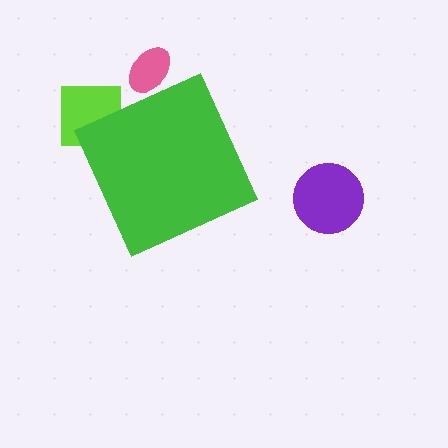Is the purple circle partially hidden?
No, the purple circle is fully visible.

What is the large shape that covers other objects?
A green diamond.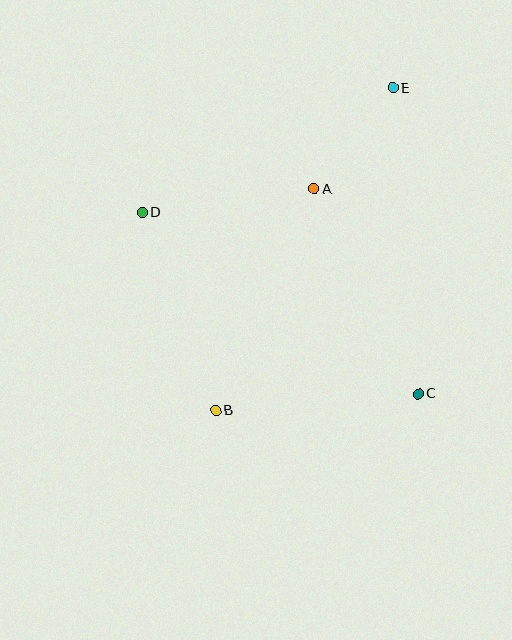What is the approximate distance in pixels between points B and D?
The distance between B and D is approximately 212 pixels.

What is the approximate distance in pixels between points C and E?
The distance between C and E is approximately 307 pixels.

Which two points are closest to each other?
Points A and E are closest to each other.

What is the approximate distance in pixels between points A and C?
The distance between A and C is approximately 230 pixels.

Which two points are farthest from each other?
Points B and E are farthest from each other.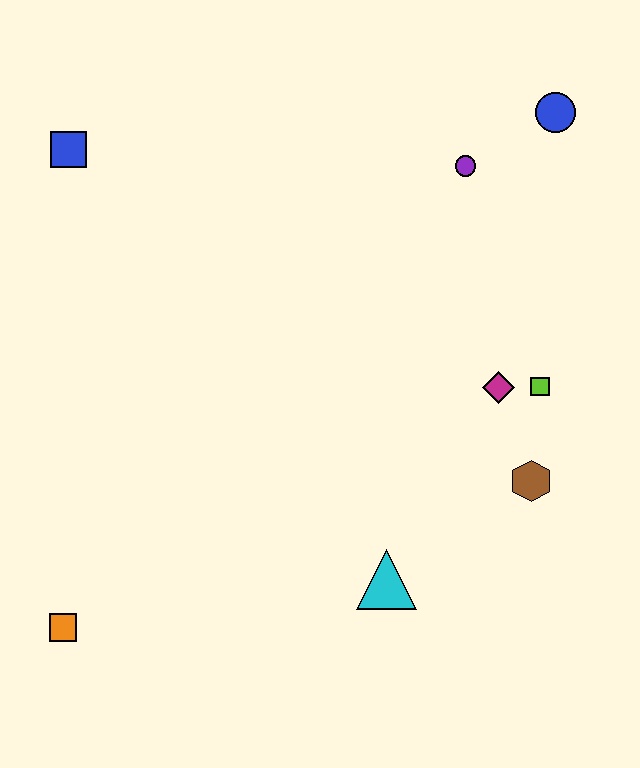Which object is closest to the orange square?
The cyan triangle is closest to the orange square.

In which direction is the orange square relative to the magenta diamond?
The orange square is to the left of the magenta diamond.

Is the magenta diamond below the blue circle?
Yes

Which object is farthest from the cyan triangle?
The blue square is farthest from the cyan triangle.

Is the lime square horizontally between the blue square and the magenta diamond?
No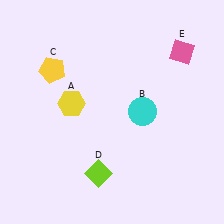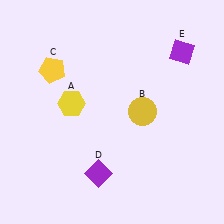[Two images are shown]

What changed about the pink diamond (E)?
In Image 1, E is pink. In Image 2, it changed to purple.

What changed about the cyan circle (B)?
In Image 1, B is cyan. In Image 2, it changed to yellow.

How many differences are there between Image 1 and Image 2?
There are 3 differences between the two images.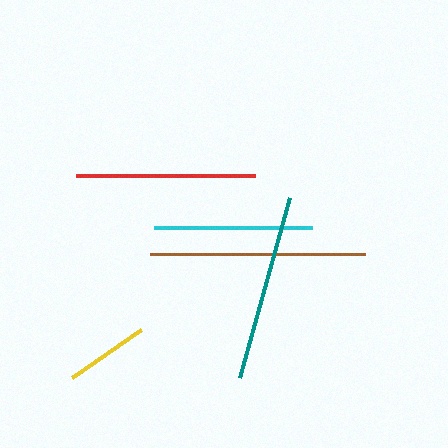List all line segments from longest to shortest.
From longest to shortest: brown, teal, red, cyan, yellow.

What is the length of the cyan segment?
The cyan segment is approximately 158 pixels long.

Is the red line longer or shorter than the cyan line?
The red line is longer than the cyan line.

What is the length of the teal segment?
The teal segment is approximately 187 pixels long.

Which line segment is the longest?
The brown line is the longest at approximately 215 pixels.